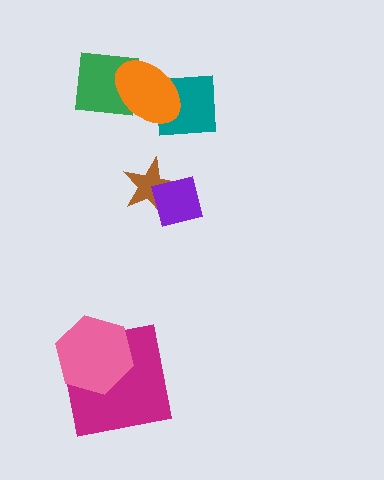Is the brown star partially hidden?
Yes, it is partially covered by another shape.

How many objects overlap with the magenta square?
1 object overlaps with the magenta square.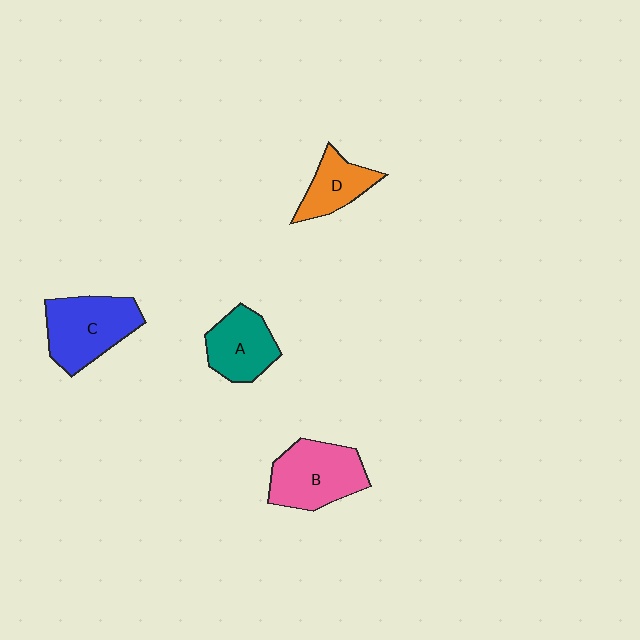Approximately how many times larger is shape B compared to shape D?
Approximately 1.6 times.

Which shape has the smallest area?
Shape D (orange).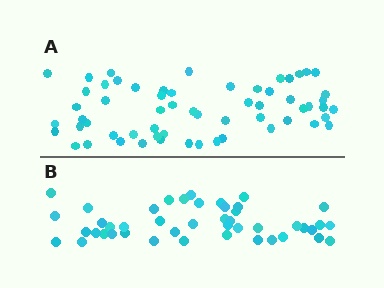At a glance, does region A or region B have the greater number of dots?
Region A (the top region) has more dots.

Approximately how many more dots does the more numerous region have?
Region A has approximately 15 more dots than region B.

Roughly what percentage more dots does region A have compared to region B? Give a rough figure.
About 35% more.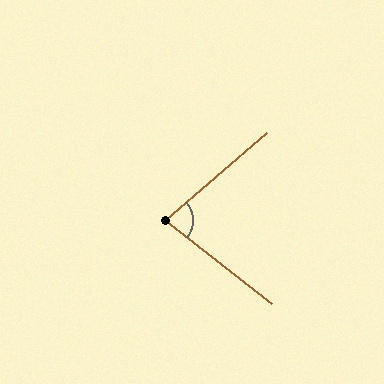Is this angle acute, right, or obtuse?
It is acute.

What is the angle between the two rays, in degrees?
Approximately 79 degrees.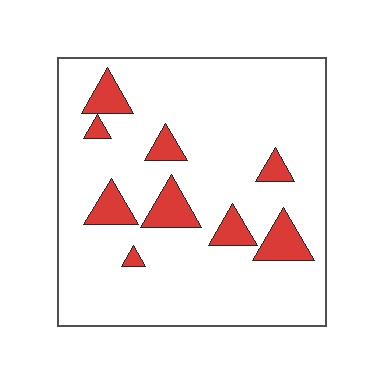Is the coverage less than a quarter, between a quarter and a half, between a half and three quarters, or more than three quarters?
Less than a quarter.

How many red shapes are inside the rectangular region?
9.